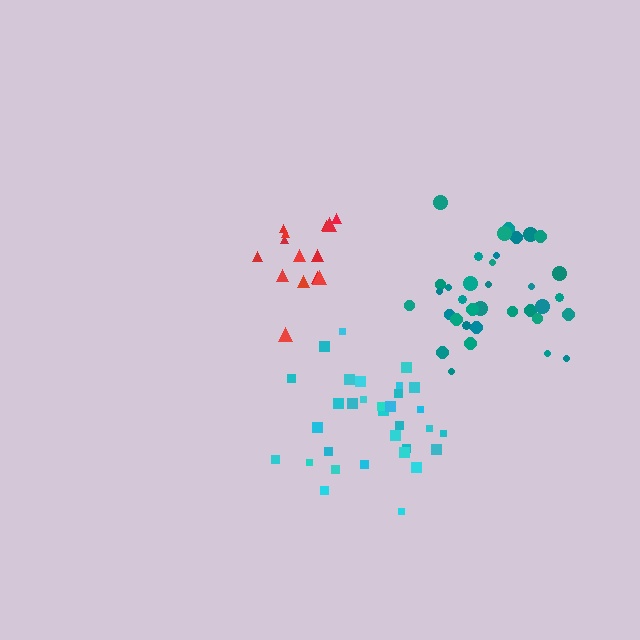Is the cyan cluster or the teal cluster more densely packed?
Cyan.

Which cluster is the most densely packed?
Cyan.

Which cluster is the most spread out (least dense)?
Teal.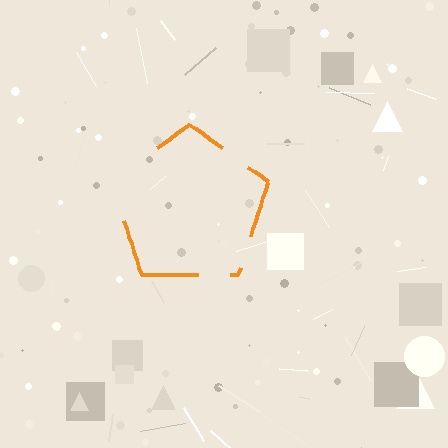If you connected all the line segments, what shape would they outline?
They would outline a pentagon.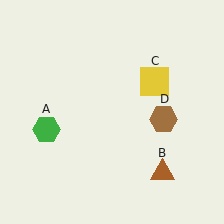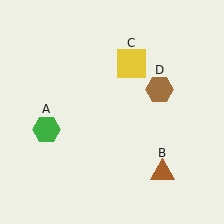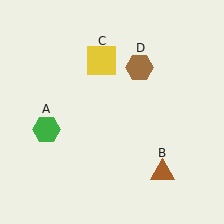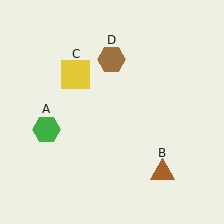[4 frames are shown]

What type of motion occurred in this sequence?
The yellow square (object C), brown hexagon (object D) rotated counterclockwise around the center of the scene.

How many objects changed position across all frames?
2 objects changed position: yellow square (object C), brown hexagon (object D).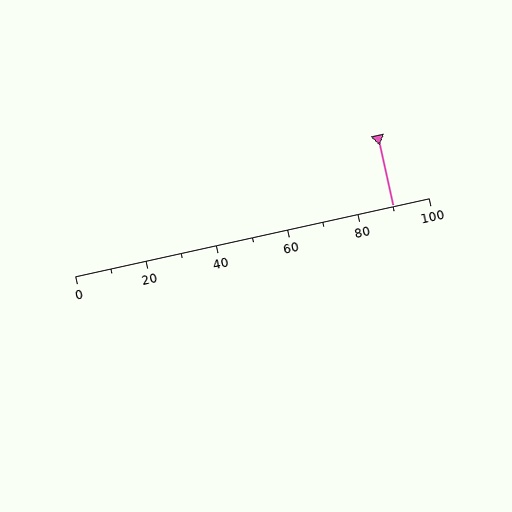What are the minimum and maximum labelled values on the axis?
The axis runs from 0 to 100.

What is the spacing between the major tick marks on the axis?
The major ticks are spaced 20 apart.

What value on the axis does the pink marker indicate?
The marker indicates approximately 90.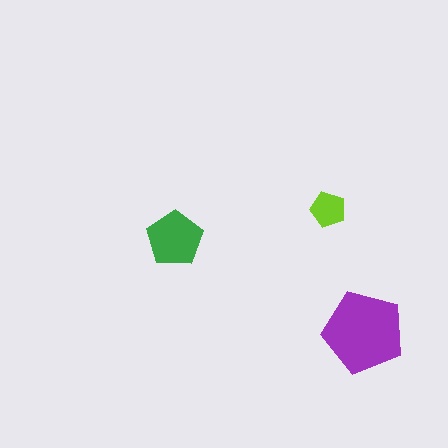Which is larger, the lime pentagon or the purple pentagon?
The purple one.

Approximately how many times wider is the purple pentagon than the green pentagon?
About 1.5 times wider.